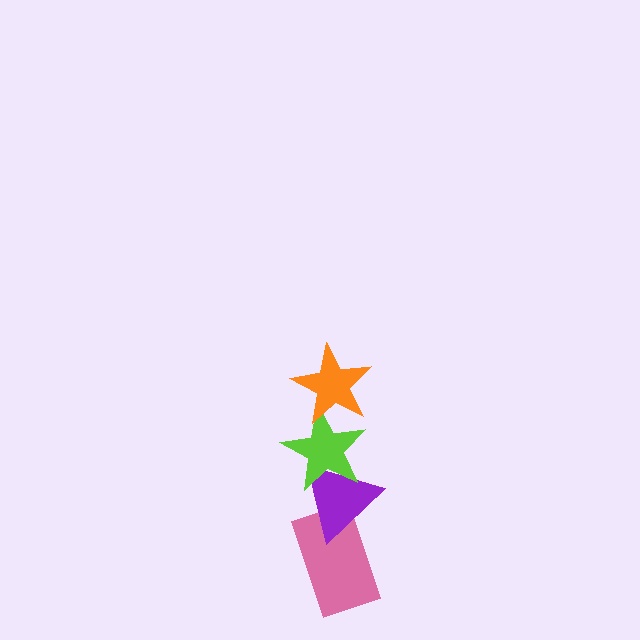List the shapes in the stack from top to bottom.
From top to bottom: the orange star, the lime star, the purple triangle, the pink rectangle.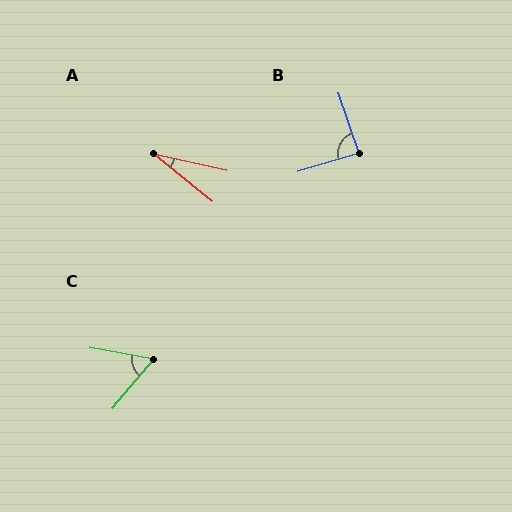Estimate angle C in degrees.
Approximately 60 degrees.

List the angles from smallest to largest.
A (27°), C (60°), B (88°).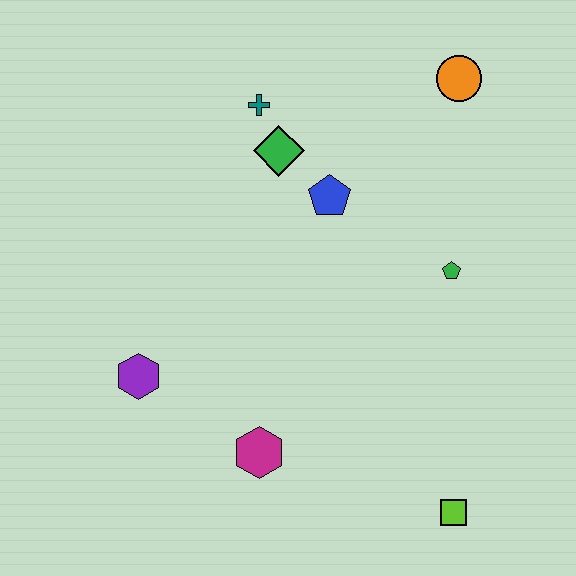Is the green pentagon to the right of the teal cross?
Yes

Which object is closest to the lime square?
The magenta hexagon is closest to the lime square.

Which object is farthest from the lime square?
The teal cross is farthest from the lime square.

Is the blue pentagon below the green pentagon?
No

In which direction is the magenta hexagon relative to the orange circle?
The magenta hexagon is below the orange circle.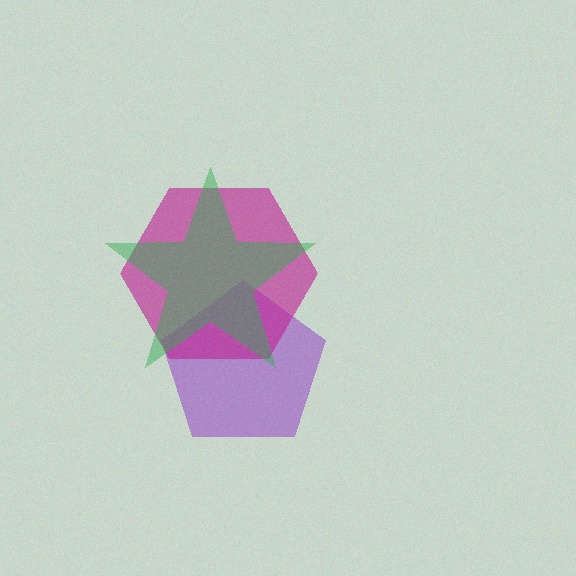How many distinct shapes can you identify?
There are 3 distinct shapes: a purple pentagon, a magenta hexagon, a green star.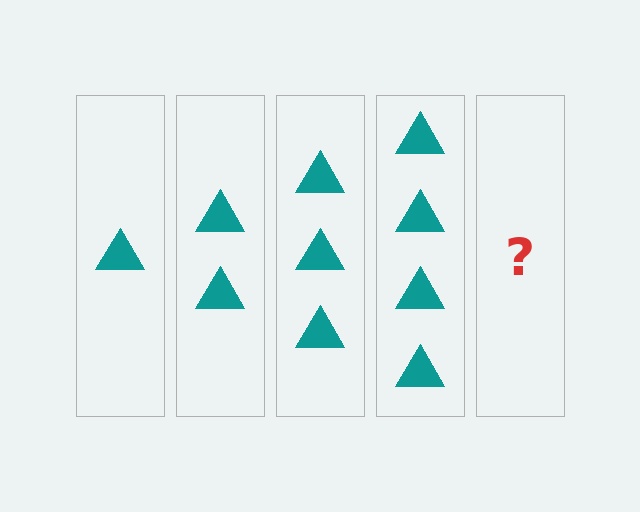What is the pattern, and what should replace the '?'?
The pattern is that each step adds one more triangle. The '?' should be 5 triangles.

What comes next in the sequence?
The next element should be 5 triangles.